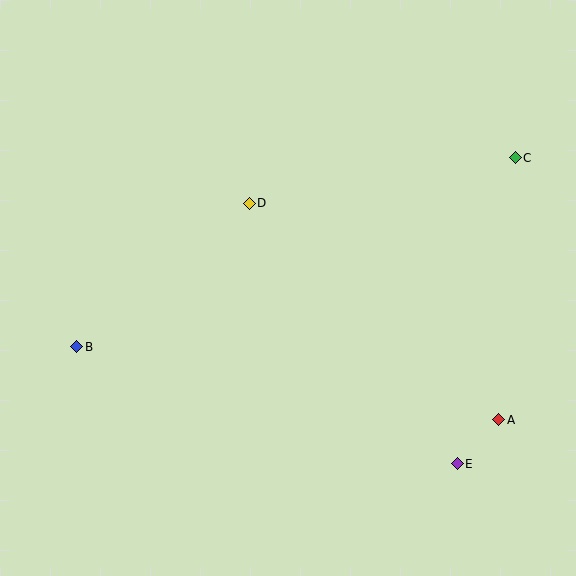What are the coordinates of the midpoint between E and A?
The midpoint between E and A is at (478, 442).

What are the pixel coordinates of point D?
Point D is at (249, 203).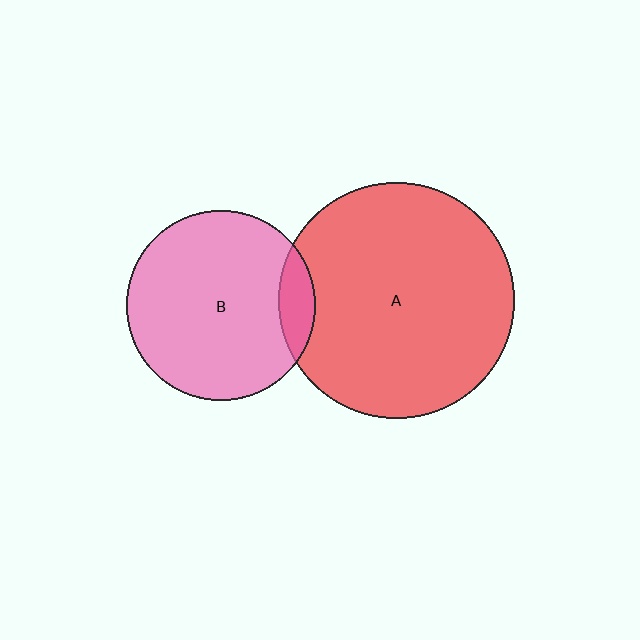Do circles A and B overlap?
Yes.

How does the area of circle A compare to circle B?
Approximately 1.6 times.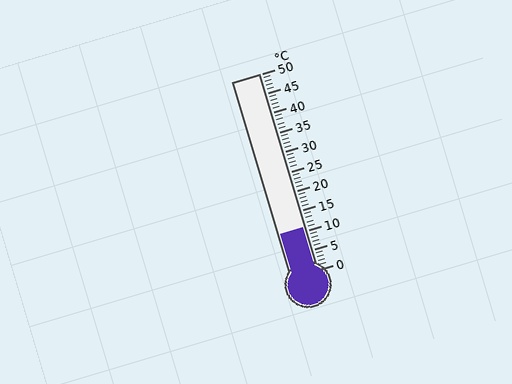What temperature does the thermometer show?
The thermometer shows approximately 11°C.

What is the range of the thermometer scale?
The thermometer scale ranges from 0°C to 50°C.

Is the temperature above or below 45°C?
The temperature is below 45°C.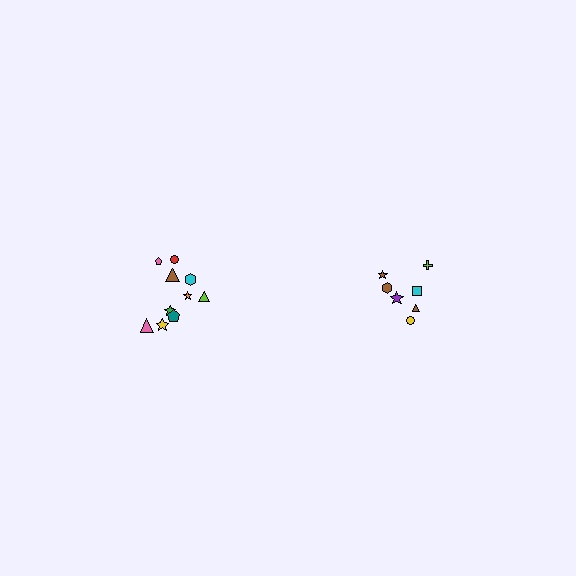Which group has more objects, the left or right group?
The left group.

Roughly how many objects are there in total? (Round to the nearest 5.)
Roughly 15 objects in total.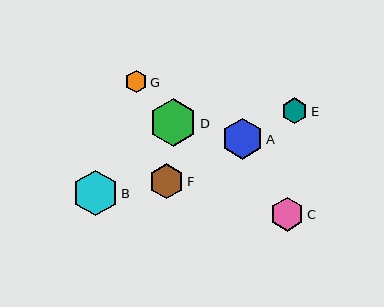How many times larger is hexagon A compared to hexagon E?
Hexagon A is approximately 1.6 times the size of hexagon E.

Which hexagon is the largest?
Hexagon D is the largest with a size of approximately 48 pixels.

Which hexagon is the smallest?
Hexagon G is the smallest with a size of approximately 23 pixels.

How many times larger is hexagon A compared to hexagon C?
Hexagon A is approximately 1.2 times the size of hexagon C.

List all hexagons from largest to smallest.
From largest to smallest: D, B, A, F, C, E, G.